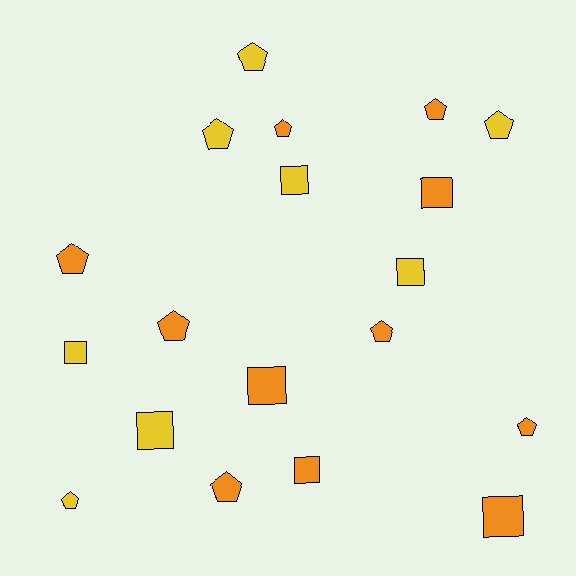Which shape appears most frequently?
Pentagon, with 11 objects.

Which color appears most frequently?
Orange, with 11 objects.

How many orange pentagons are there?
There are 7 orange pentagons.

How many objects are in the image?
There are 19 objects.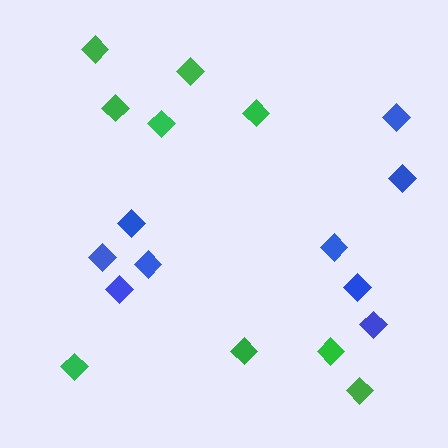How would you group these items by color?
There are 2 groups: one group of green diamonds (9) and one group of blue diamonds (9).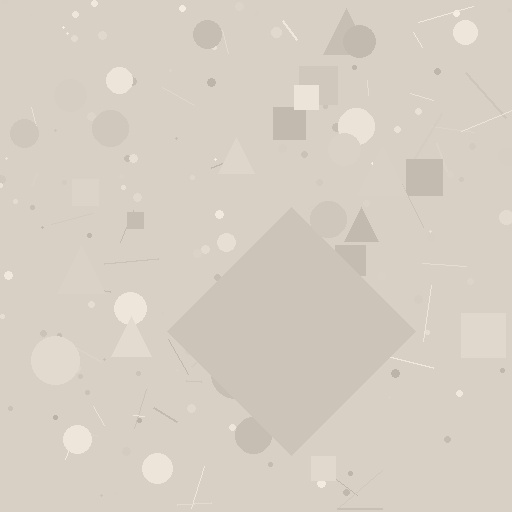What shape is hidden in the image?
A diamond is hidden in the image.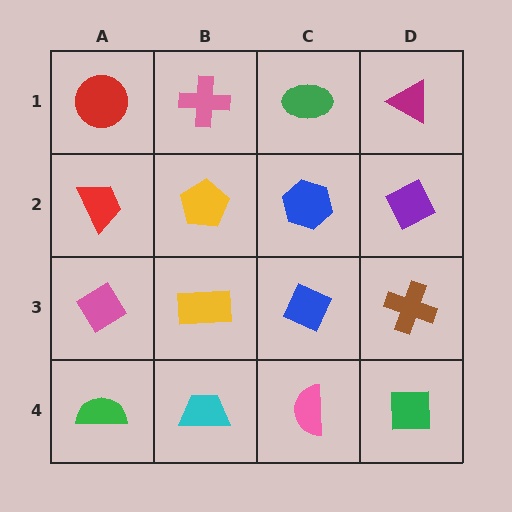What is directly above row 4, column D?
A brown cross.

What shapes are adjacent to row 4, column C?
A blue diamond (row 3, column C), a cyan trapezoid (row 4, column B), a green square (row 4, column D).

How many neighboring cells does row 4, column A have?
2.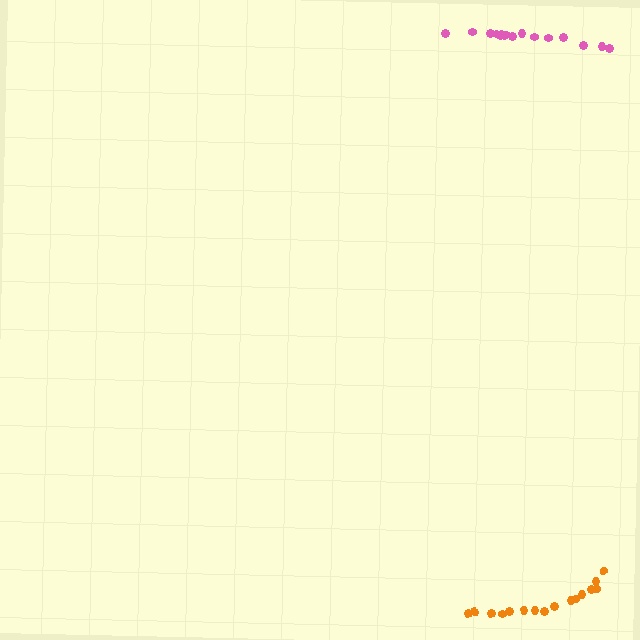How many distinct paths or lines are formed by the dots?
There are 2 distinct paths.